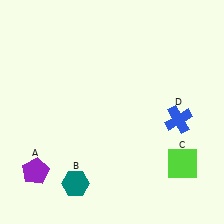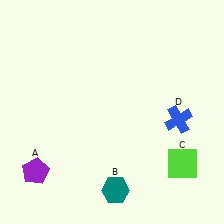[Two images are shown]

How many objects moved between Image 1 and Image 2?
1 object moved between the two images.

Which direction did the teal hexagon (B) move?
The teal hexagon (B) moved right.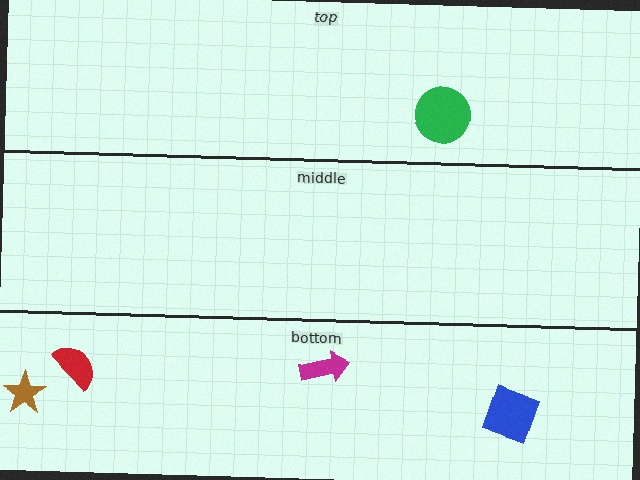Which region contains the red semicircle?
The bottom region.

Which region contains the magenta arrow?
The bottom region.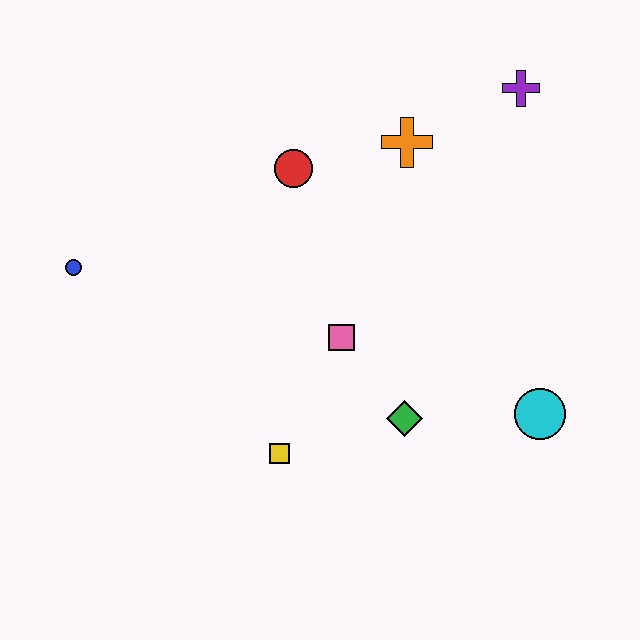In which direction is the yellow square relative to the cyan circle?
The yellow square is to the left of the cyan circle.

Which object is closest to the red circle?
The orange cross is closest to the red circle.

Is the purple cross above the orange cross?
Yes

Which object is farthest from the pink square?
The purple cross is farthest from the pink square.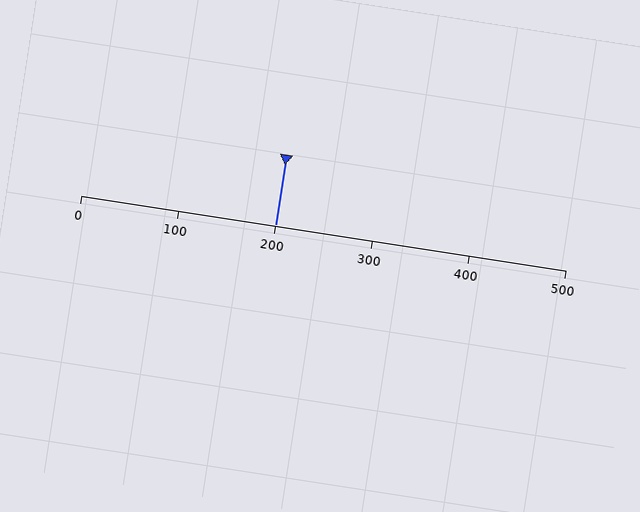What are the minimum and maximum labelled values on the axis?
The axis runs from 0 to 500.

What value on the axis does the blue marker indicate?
The marker indicates approximately 200.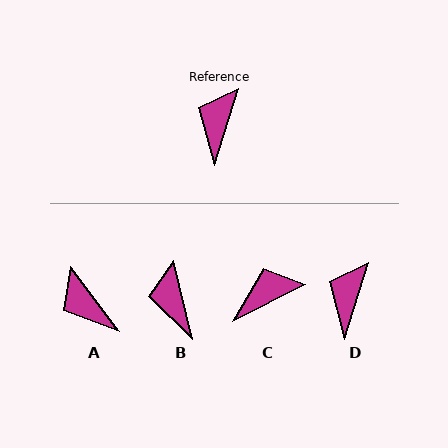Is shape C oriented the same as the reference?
No, it is off by about 46 degrees.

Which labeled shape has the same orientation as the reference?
D.